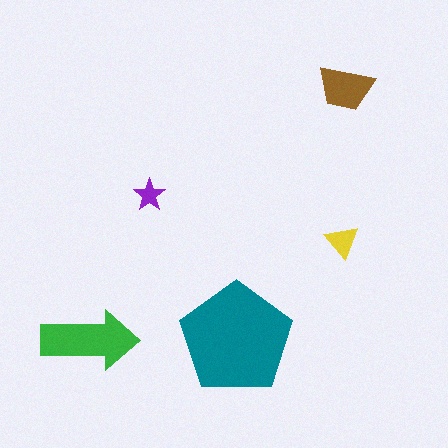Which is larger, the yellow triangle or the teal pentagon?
The teal pentagon.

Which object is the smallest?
The purple star.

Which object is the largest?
The teal pentagon.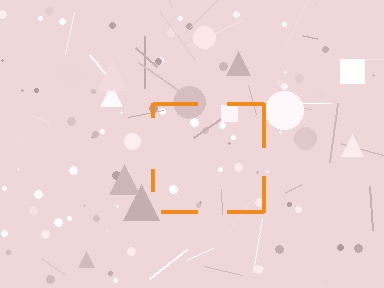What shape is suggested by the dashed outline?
The dashed outline suggests a square.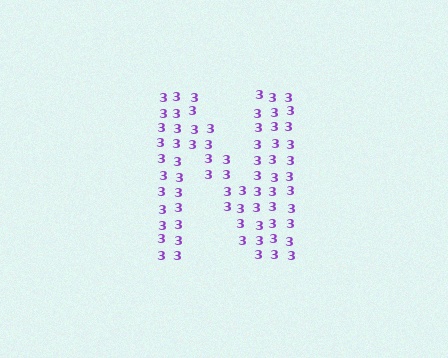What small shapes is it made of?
It is made of small digit 3's.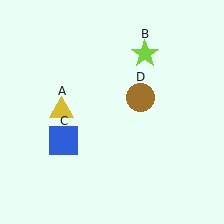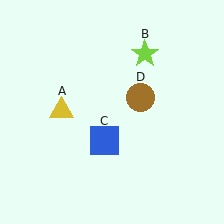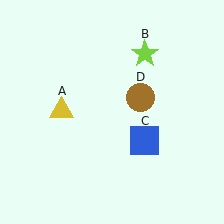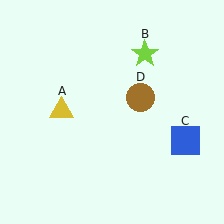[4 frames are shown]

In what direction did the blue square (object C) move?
The blue square (object C) moved right.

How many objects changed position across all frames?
1 object changed position: blue square (object C).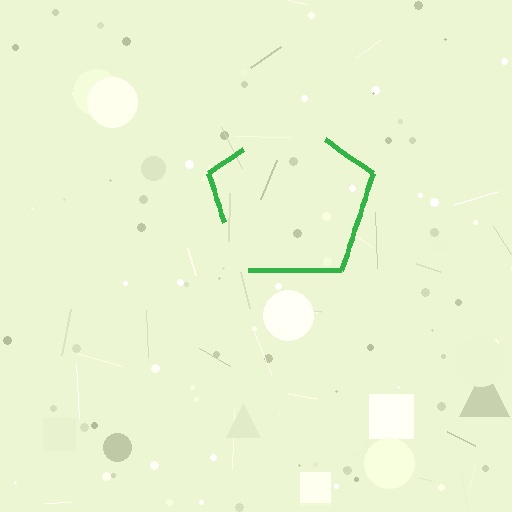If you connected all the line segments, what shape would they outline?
They would outline a pentagon.